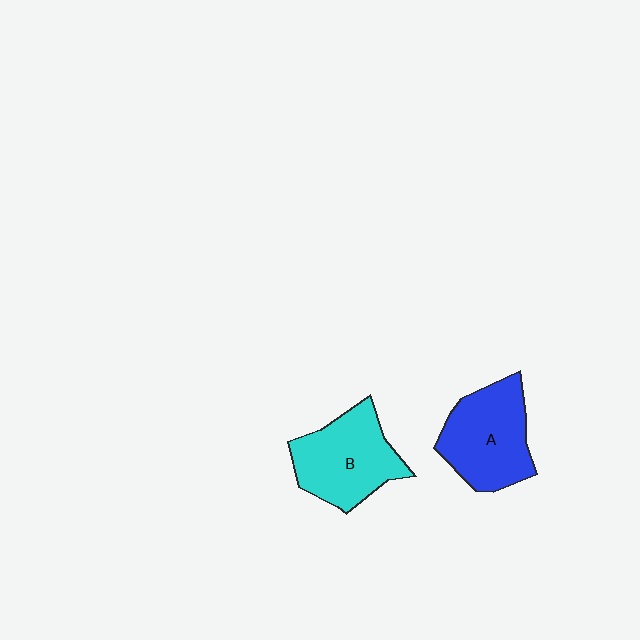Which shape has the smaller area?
Shape B (cyan).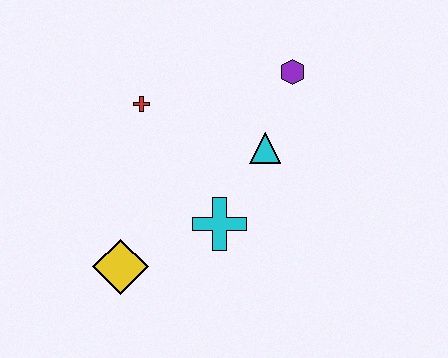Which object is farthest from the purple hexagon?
The yellow diamond is farthest from the purple hexagon.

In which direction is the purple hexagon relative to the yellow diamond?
The purple hexagon is above the yellow diamond.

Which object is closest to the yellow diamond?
The cyan cross is closest to the yellow diamond.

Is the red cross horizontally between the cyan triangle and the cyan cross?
No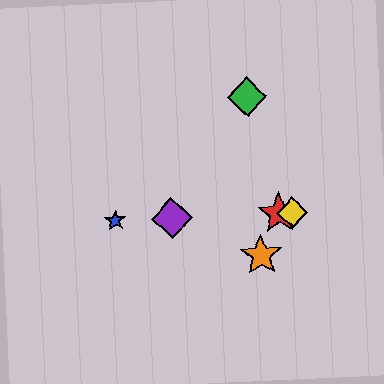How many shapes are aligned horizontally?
4 shapes (the red star, the blue star, the yellow diamond, the purple diamond) are aligned horizontally.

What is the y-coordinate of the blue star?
The blue star is at y≈221.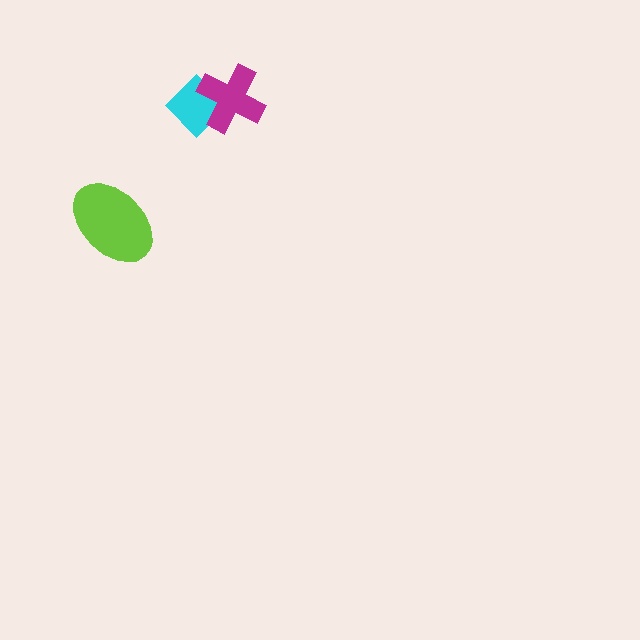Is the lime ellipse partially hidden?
No, no other shape covers it.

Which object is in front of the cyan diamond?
The magenta cross is in front of the cyan diamond.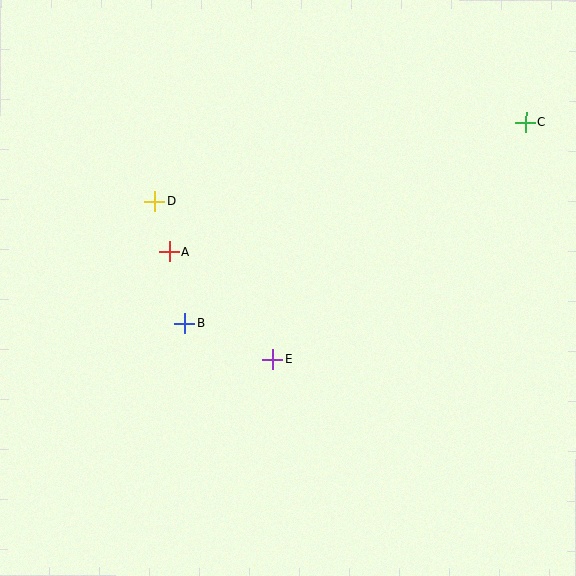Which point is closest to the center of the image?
Point E at (272, 359) is closest to the center.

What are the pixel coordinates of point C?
Point C is at (526, 122).